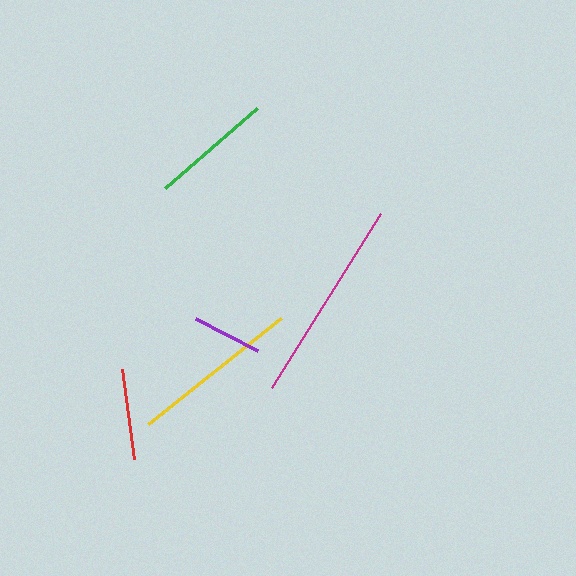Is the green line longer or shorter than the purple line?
The green line is longer than the purple line.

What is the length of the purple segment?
The purple segment is approximately 70 pixels long.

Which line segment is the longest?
The magenta line is the longest at approximately 205 pixels.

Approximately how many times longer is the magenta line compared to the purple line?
The magenta line is approximately 3.0 times the length of the purple line.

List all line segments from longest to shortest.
From longest to shortest: magenta, yellow, green, red, purple.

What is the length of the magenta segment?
The magenta segment is approximately 205 pixels long.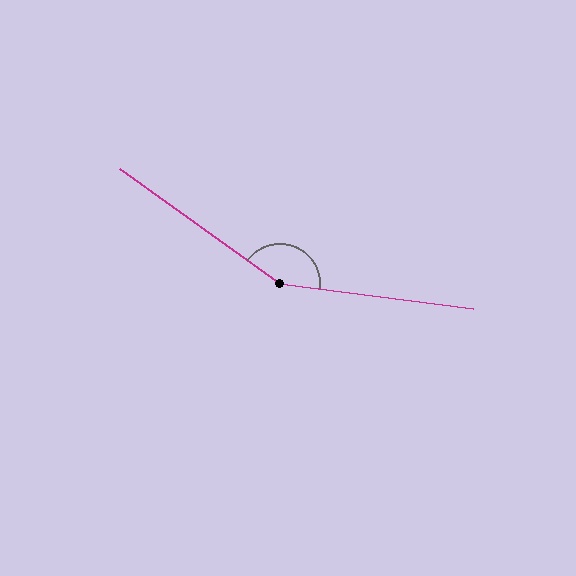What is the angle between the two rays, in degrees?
Approximately 152 degrees.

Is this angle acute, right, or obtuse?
It is obtuse.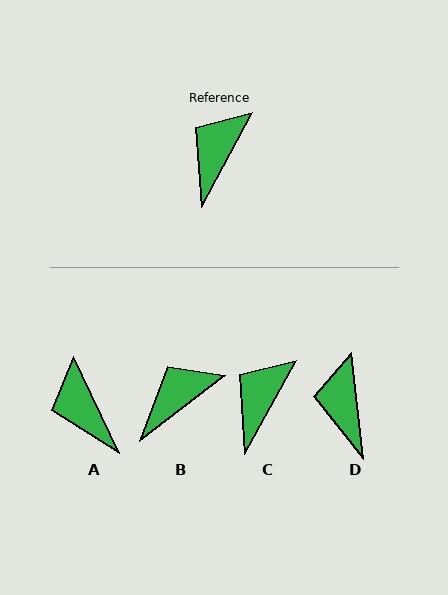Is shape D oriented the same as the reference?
No, it is off by about 35 degrees.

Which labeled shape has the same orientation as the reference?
C.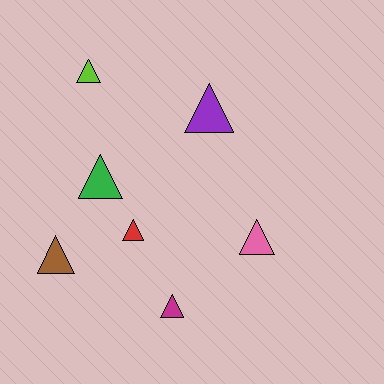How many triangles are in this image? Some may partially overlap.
There are 7 triangles.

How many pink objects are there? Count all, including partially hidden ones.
There is 1 pink object.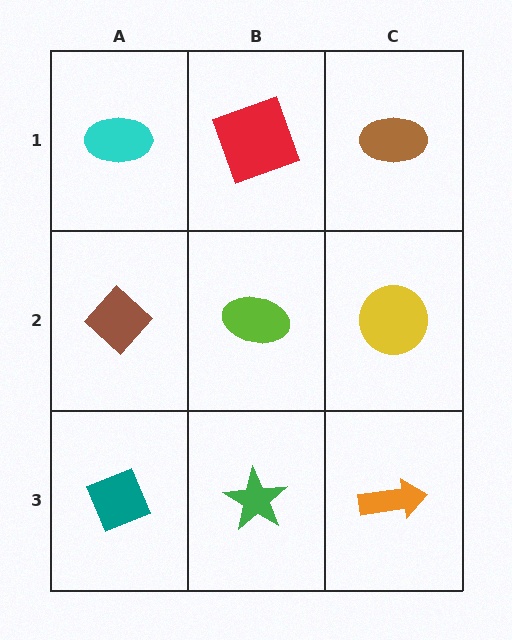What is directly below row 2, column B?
A green star.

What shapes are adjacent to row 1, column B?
A lime ellipse (row 2, column B), a cyan ellipse (row 1, column A), a brown ellipse (row 1, column C).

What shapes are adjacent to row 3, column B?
A lime ellipse (row 2, column B), a teal diamond (row 3, column A), an orange arrow (row 3, column C).